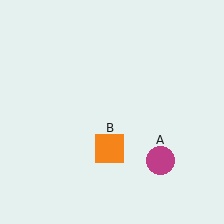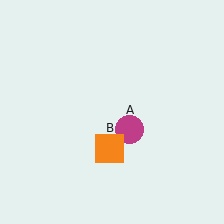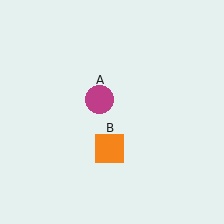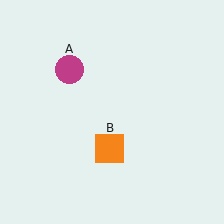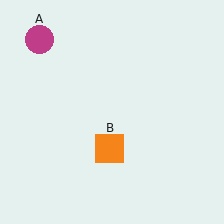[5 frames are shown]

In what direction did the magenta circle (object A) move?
The magenta circle (object A) moved up and to the left.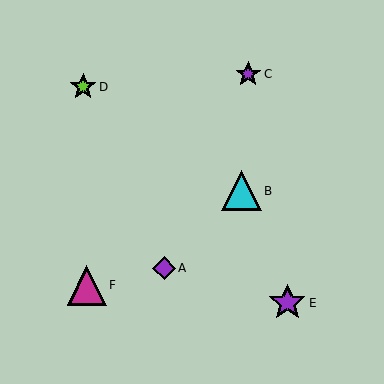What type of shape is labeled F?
Shape F is a magenta triangle.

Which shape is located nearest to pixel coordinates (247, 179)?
The cyan triangle (labeled B) at (242, 191) is nearest to that location.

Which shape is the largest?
The magenta triangle (labeled F) is the largest.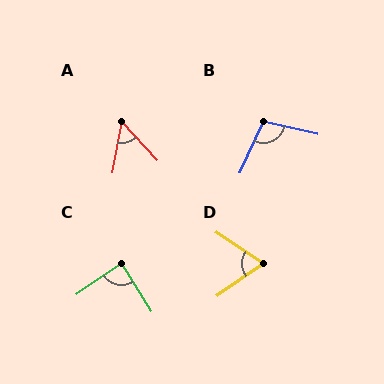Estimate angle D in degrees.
Approximately 69 degrees.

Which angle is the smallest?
A, at approximately 52 degrees.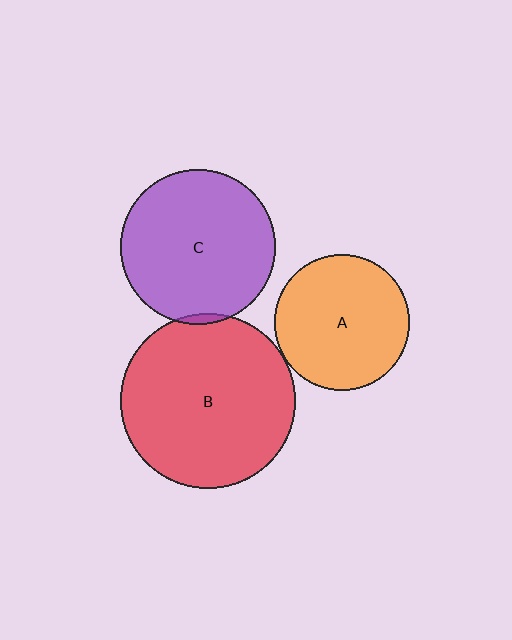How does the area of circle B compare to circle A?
Approximately 1.7 times.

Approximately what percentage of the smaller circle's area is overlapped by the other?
Approximately 5%.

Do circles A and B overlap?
Yes.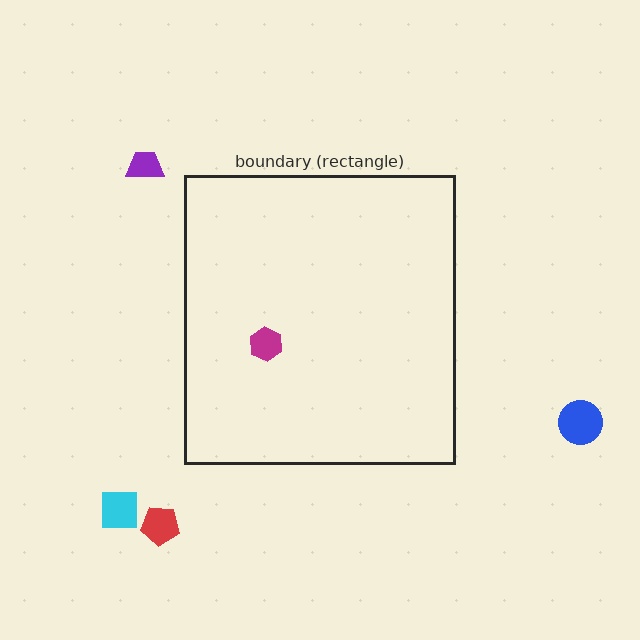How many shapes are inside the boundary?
1 inside, 4 outside.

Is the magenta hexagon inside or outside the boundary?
Inside.